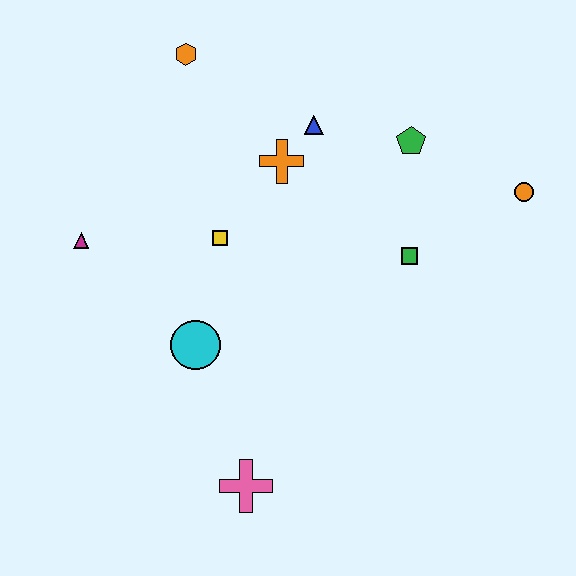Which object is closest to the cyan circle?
The yellow square is closest to the cyan circle.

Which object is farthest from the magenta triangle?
The orange circle is farthest from the magenta triangle.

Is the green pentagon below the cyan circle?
No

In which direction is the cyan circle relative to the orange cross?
The cyan circle is below the orange cross.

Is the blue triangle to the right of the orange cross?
Yes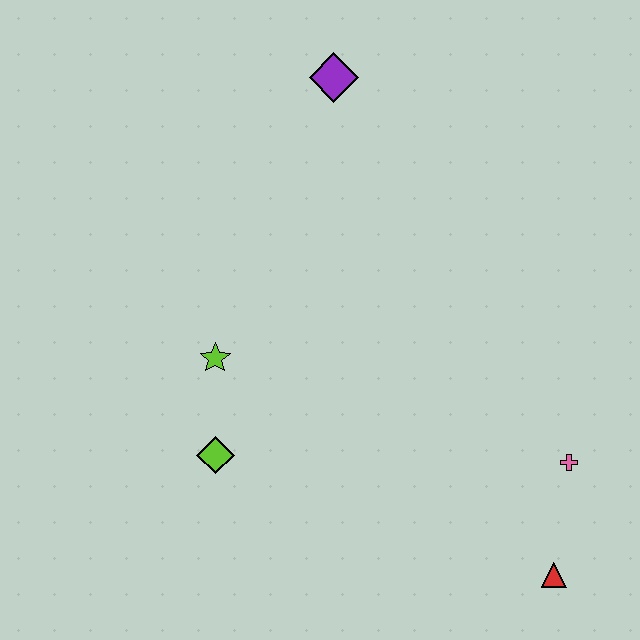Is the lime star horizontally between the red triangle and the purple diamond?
No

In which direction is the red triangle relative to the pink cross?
The red triangle is below the pink cross.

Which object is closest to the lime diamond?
The lime star is closest to the lime diamond.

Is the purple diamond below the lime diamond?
No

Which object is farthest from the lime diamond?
The purple diamond is farthest from the lime diamond.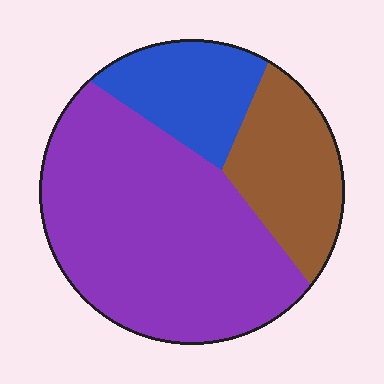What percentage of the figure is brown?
Brown covers about 20% of the figure.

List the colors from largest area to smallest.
From largest to smallest: purple, brown, blue.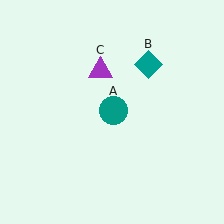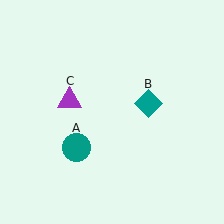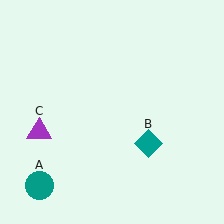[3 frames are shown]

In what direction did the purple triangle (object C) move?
The purple triangle (object C) moved down and to the left.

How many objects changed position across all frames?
3 objects changed position: teal circle (object A), teal diamond (object B), purple triangle (object C).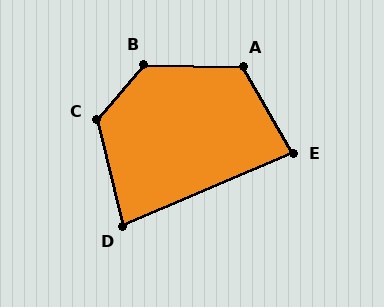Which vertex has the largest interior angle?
B, at approximately 130 degrees.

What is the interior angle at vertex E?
Approximately 83 degrees (acute).